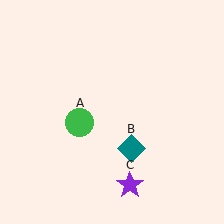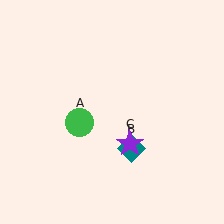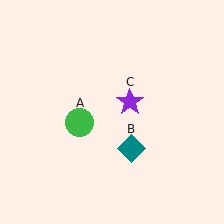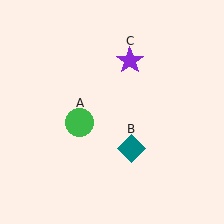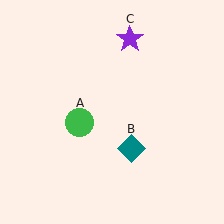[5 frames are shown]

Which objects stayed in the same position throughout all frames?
Green circle (object A) and teal diamond (object B) remained stationary.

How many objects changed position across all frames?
1 object changed position: purple star (object C).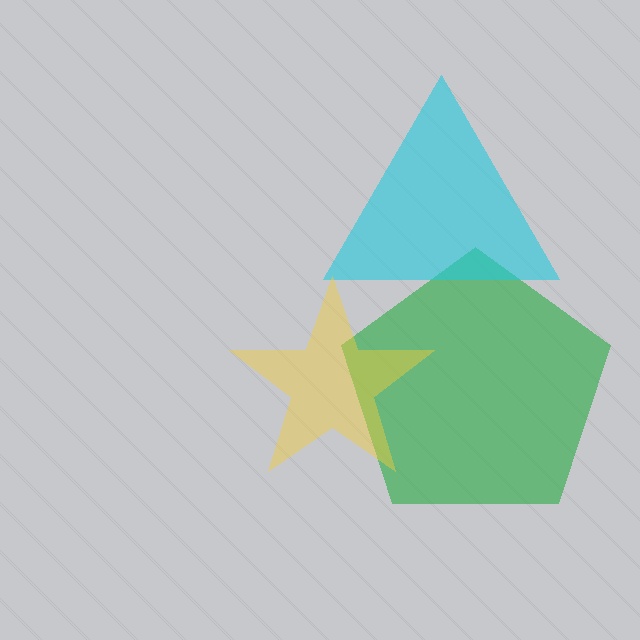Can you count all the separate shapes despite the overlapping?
Yes, there are 3 separate shapes.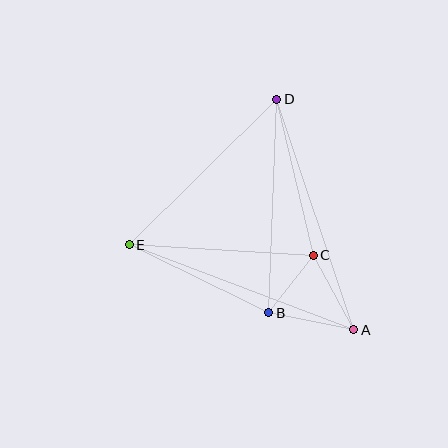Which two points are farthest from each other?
Points A and D are farthest from each other.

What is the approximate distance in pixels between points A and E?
The distance between A and E is approximately 240 pixels.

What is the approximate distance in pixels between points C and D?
The distance between C and D is approximately 161 pixels.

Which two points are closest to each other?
Points B and C are closest to each other.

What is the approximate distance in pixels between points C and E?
The distance between C and E is approximately 184 pixels.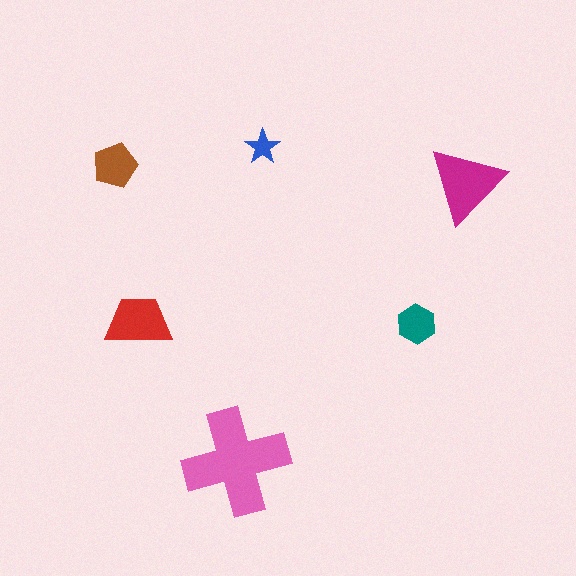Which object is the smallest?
The blue star.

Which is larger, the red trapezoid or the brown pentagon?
The red trapezoid.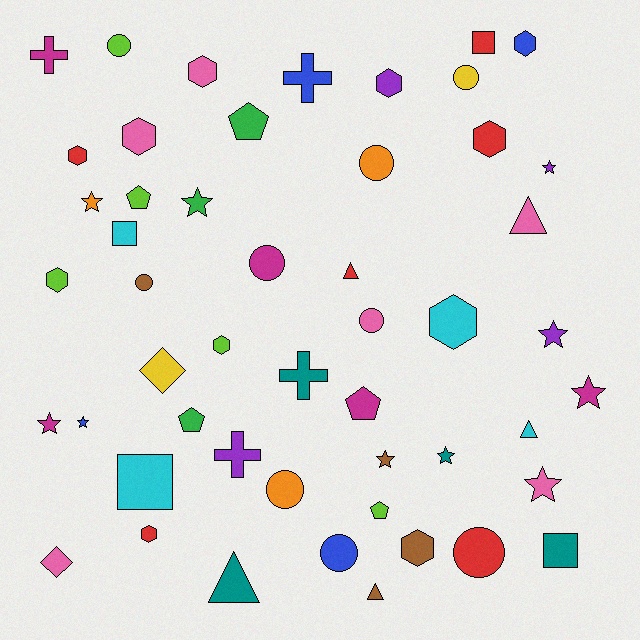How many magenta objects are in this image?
There are 5 magenta objects.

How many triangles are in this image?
There are 5 triangles.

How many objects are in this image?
There are 50 objects.